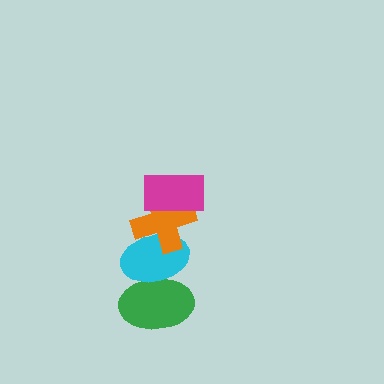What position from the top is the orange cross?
The orange cross is 2nd from the top.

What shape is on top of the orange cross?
The magenta rectangle is on top of the orange cross.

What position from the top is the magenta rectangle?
The magenta rectangle is 1st from the top.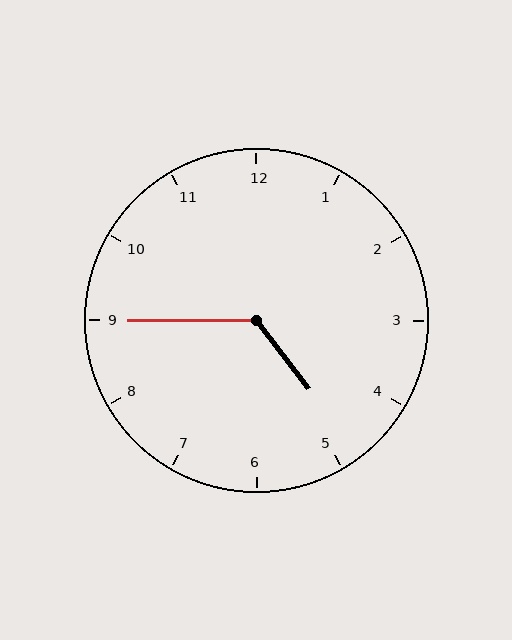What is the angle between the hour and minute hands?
Approximately 128 degrees.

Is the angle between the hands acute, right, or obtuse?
It is obtuse.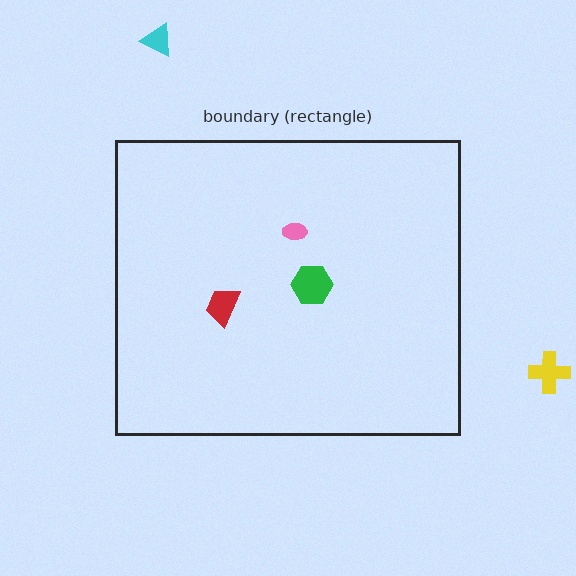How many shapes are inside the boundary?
3 inside, 2 outside.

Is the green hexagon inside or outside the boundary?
Inside.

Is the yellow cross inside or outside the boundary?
Outside.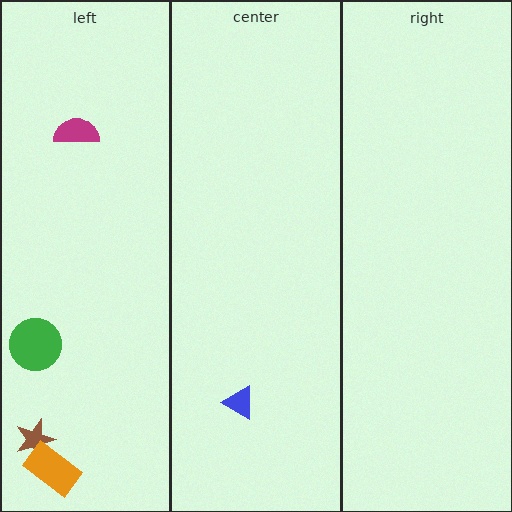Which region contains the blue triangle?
The center region.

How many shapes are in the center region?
1.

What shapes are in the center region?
The blue triangle.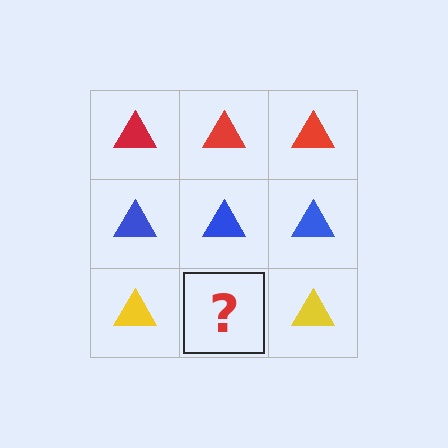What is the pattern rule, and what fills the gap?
The rule is that each row has a consistent color. The gap should be filled with a yellow triangle.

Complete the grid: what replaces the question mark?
The question mark should be replaced with a yellow triangle.